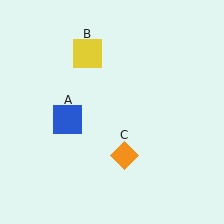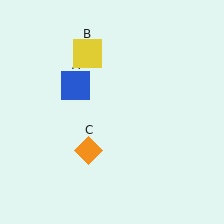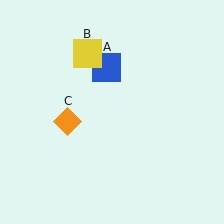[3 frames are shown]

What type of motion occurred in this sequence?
The blue square (object A), orange diamond (object C) rotated clockwise around the center of the scene.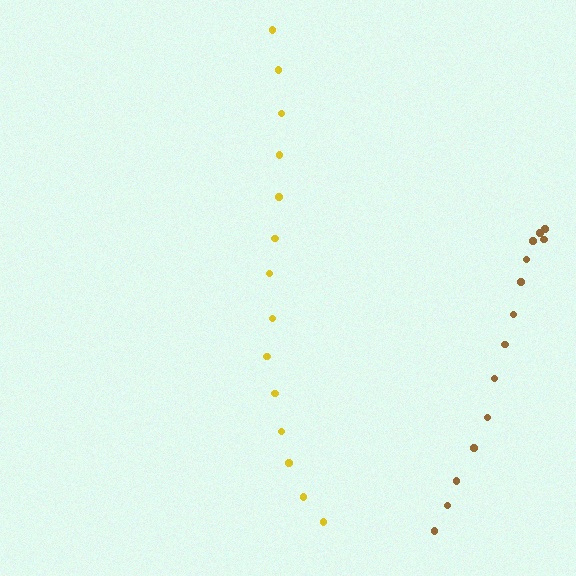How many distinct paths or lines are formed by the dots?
There are 2 distinct paths.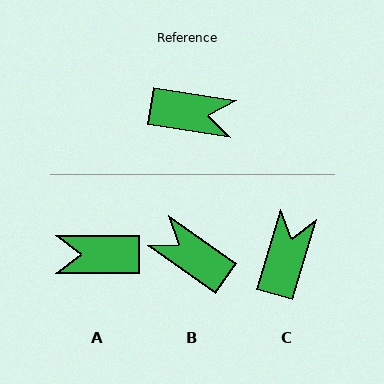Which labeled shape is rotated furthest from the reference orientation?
A, about 171 degrees away.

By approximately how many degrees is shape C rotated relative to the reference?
Approximately 82 degrees counter-clockwise.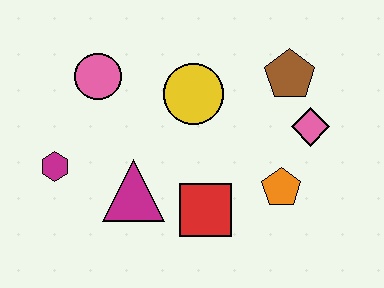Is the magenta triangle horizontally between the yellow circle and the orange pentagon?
No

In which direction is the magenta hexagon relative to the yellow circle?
The magenta hexagon is to the left of the yellow circle.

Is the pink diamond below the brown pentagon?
Yes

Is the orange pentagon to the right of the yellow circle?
Yes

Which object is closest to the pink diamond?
The brown pentagon is closest to the pink diamond.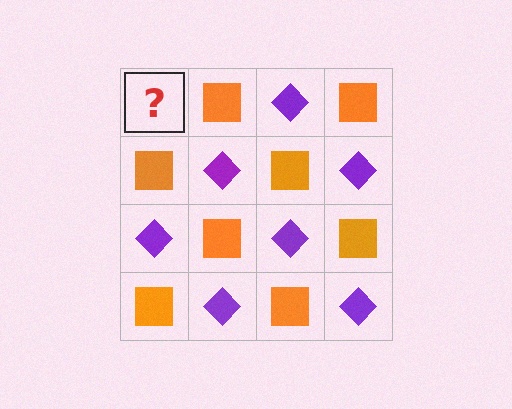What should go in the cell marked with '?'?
The missing cell should contain a purple diamond.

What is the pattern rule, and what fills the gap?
The rule is that it alternates purple diamond and orange square in a checkerboard pattern. The gap should be filled with a purple diamond.